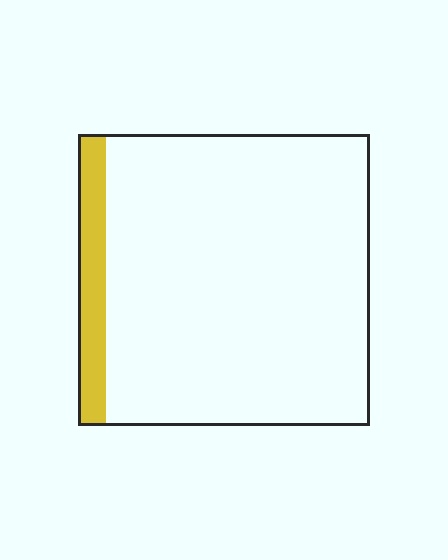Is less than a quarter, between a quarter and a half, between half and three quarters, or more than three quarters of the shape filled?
Less than a quarter.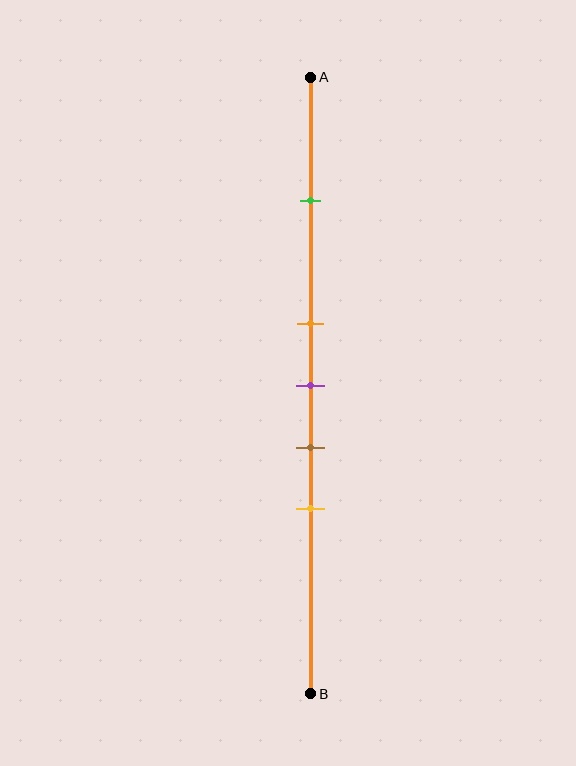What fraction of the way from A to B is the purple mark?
The purple mark is approximately 50% (0.5) of the way from A to B.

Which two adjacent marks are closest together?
The orange and purple marks are the closest adjacent pair.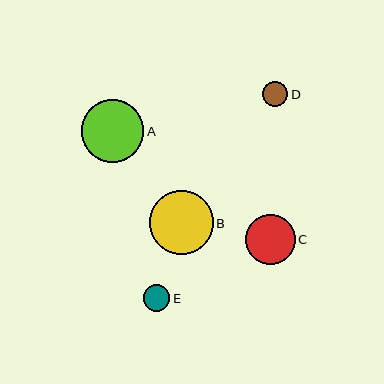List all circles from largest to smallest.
From largest to smallest: B, A, C, E, D.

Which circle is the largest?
Circle B is the largest with a size of approximately 64 pixels.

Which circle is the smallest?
Circle D is the smallest with a size of approximately 25 pixels.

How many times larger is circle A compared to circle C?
Circle A is approximately 1.2 times the size of circle C.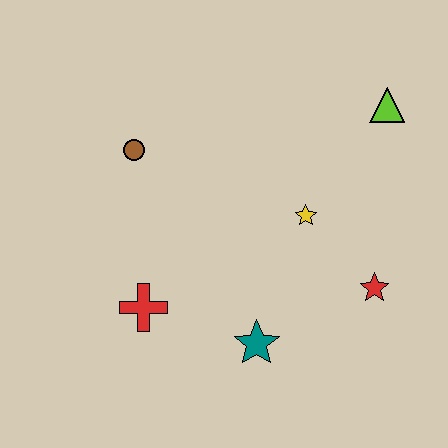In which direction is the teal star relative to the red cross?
The teal star is to the right of the red cross.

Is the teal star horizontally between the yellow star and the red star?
No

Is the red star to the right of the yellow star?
Yes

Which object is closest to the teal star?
The red cross is closest to the teal star.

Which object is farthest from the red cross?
The lime triangle is farthest from the red cross.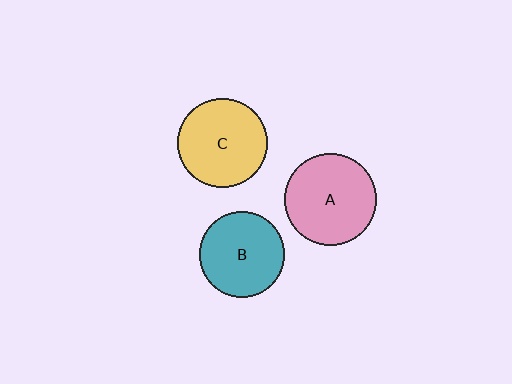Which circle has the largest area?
Circle A (pink).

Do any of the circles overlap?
No, none of the circles overlap.